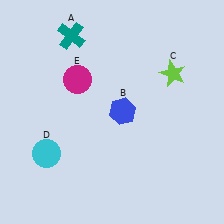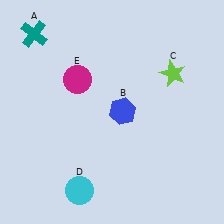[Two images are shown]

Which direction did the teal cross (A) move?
The teal cross (A) moved left.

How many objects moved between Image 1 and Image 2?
2 objects moved between the two images.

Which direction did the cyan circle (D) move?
The cyan circle (D) moved down.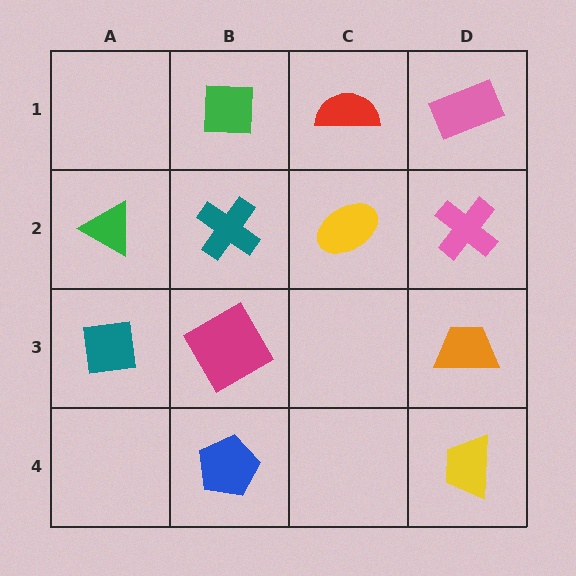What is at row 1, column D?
A pink rectangle.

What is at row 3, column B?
A magenta square.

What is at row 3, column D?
An orange trapezoid.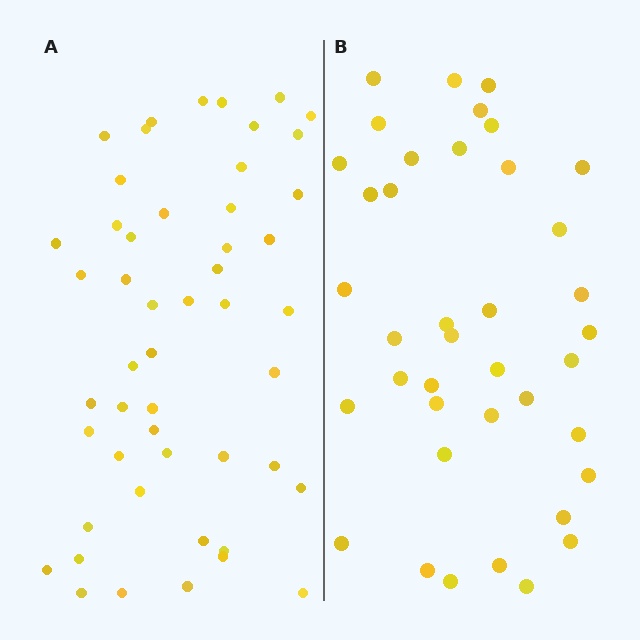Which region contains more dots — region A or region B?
Region A (the left region) has more dots.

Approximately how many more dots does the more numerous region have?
Region A has roughly 12 or so more dots than region B.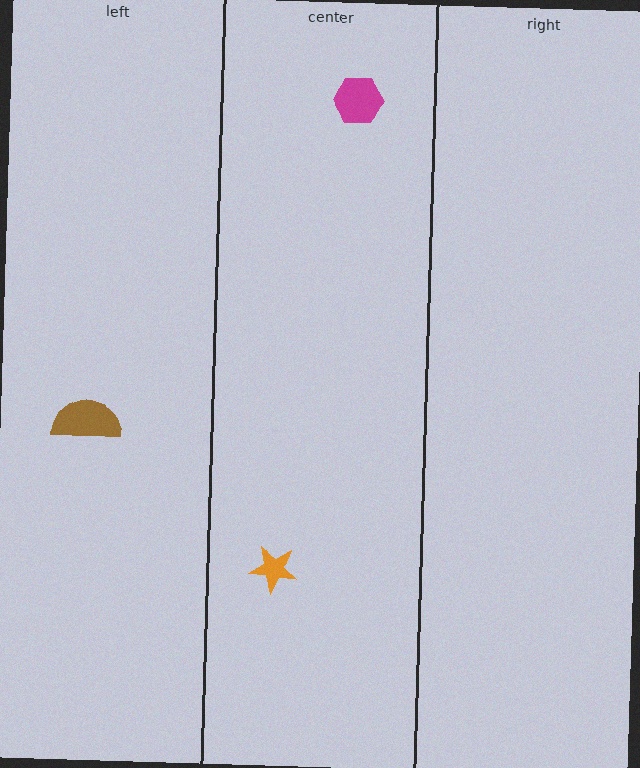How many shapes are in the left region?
1.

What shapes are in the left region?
The brown semicircle.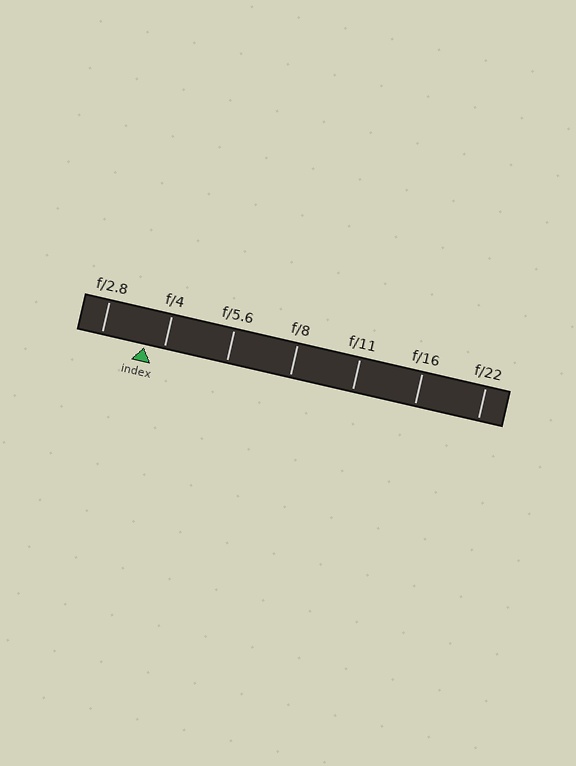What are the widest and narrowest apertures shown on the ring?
The widest aperture shown is f/2.8 and the narrowest is f/22.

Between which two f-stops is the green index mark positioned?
The index mark is between f/2.8 and f/4.